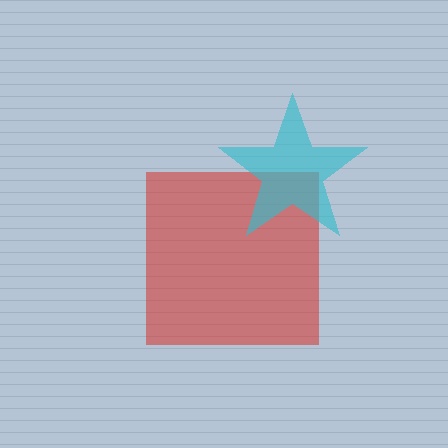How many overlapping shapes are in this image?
There are 2 overlapping shapes in the image.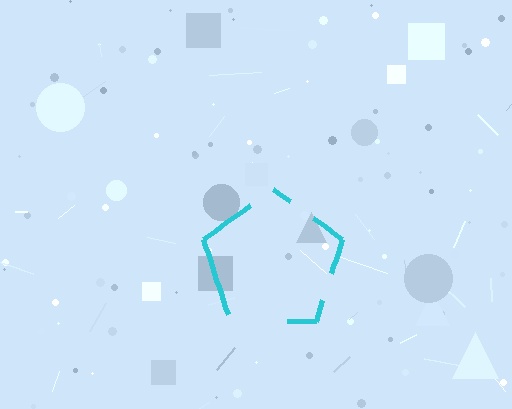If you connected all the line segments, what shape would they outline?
They would outline a pentagon.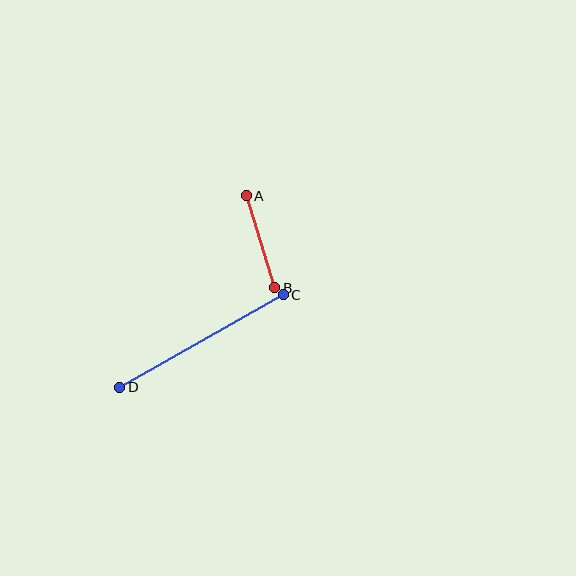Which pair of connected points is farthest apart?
Points C and D are farthest apart.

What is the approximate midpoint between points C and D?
The midpoint is at approximately (202, 341) pixels.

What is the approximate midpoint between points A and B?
The midpoint is at approximately (260, 242) pixels.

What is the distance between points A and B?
The distance is approximately 96 pixels.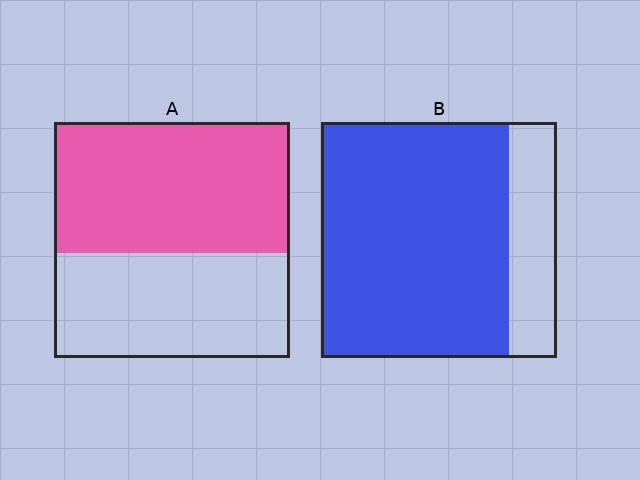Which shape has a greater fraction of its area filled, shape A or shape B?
Shape B.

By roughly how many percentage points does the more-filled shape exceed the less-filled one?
By roughly 25 percentage points (B over A).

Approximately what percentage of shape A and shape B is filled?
A is approximately 55% and B is approximately 80%.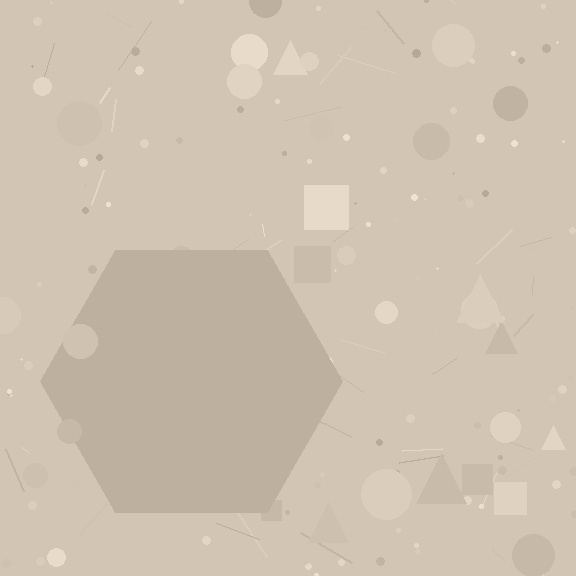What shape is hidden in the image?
A hexagon is hidden in the image.